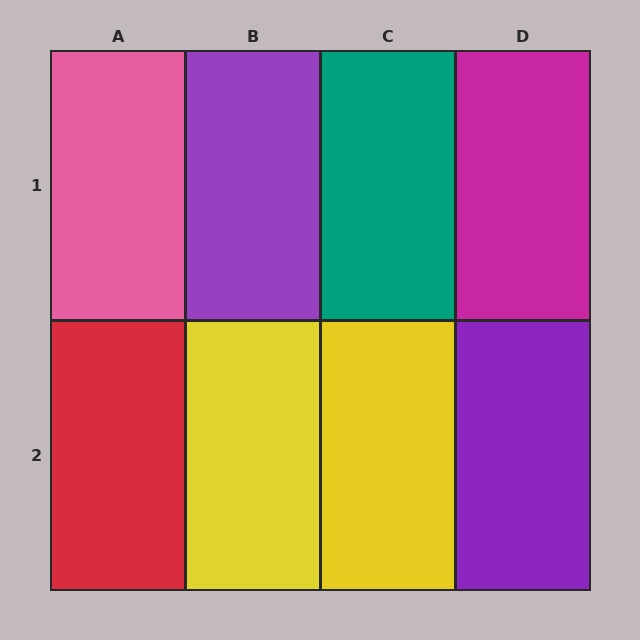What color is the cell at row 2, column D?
Purple.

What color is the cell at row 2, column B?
Yellow.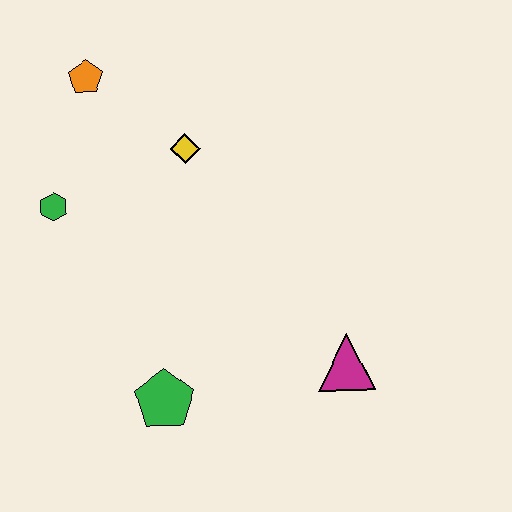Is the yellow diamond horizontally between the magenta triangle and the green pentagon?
Yes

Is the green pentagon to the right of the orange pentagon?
Yes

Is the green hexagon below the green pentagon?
No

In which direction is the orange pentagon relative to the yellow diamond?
The orange pentagon is to the left of the yellow diamond.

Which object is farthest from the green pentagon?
The orange pentagon is farthest from the green pentagon.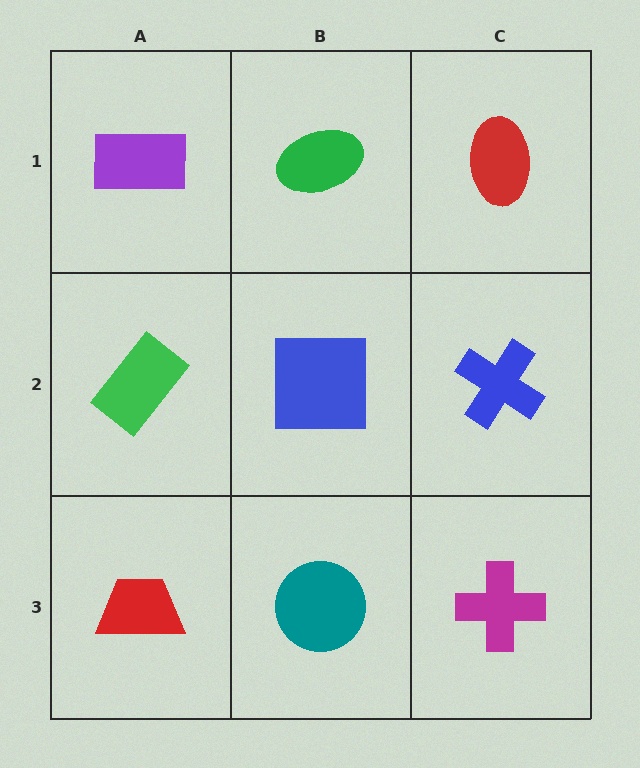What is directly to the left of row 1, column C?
A green ellipse.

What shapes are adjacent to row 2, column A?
A purple rectangle (row 1, column A), a red trapezoid (row 3, column A), a blue square (row 2, column B).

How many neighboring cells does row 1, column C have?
2.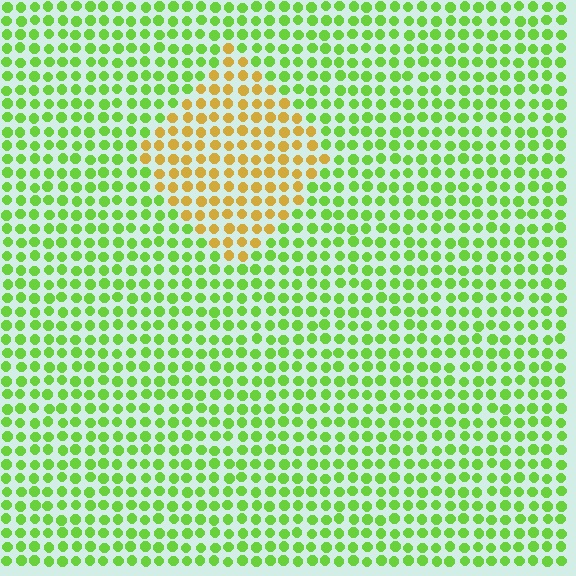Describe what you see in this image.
The image is filled with small lime elements in a uniform arrangement. A diamond-shaped region is visible where the elements are tinted to a slightly different hue, forming a subtle color boundary.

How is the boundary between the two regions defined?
The boundary is defined purely by a slight shift in hue (about 57 degrees). Spacing, size, and orientation are identical on both sides.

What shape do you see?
I see a diamond.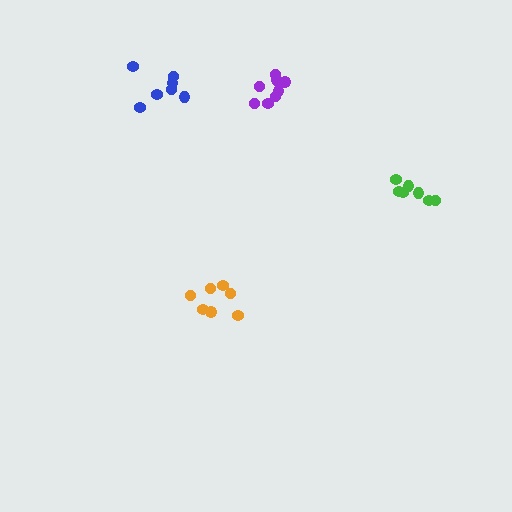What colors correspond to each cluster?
The clusters are colored: orange, green, blue, purple.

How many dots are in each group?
Group 1: 7 dots, Group 2: 7 dots, Group 3: 7 dots, Group 4: 8 dots (29 total).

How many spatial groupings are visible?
There are 4 spatial groupings.